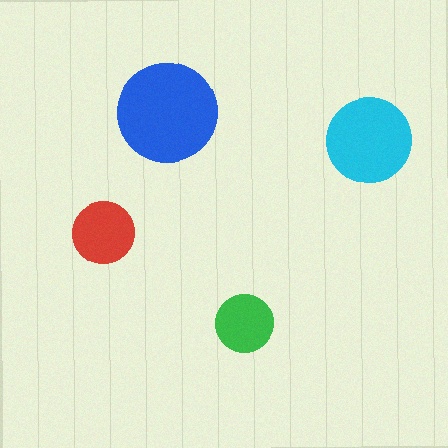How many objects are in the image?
There are 4 objects in the image.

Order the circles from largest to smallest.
the blue one, the cyan one, the red one, the green one.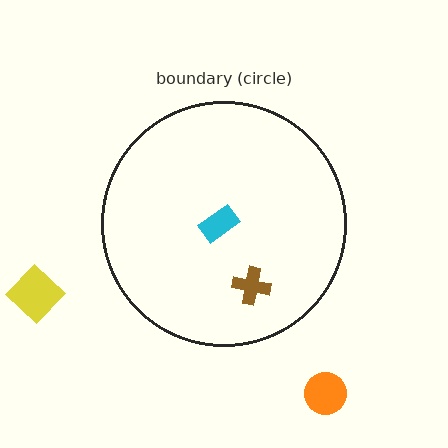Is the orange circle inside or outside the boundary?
Outside.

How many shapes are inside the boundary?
2 inside, 2 outside.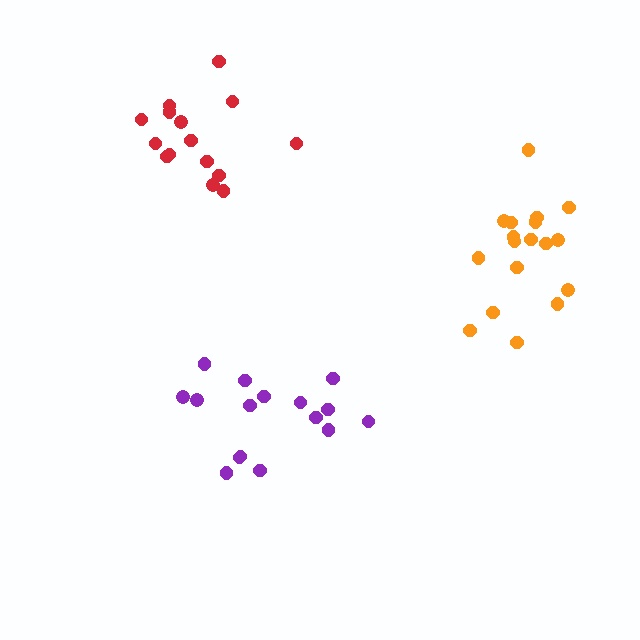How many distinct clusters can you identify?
There are 3 distinct clusters.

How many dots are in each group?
Group 1: 16 dots, Group 2: 15 dots, Group 3: 18 dots (49 total).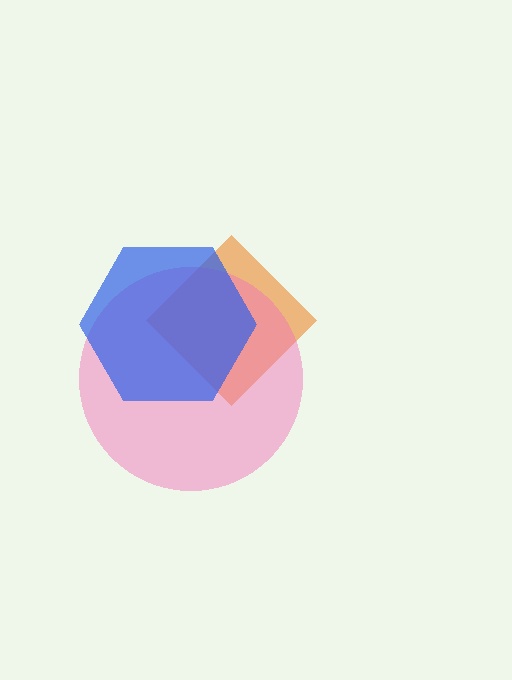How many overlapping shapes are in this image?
There are 3 overlapping shapes in the image.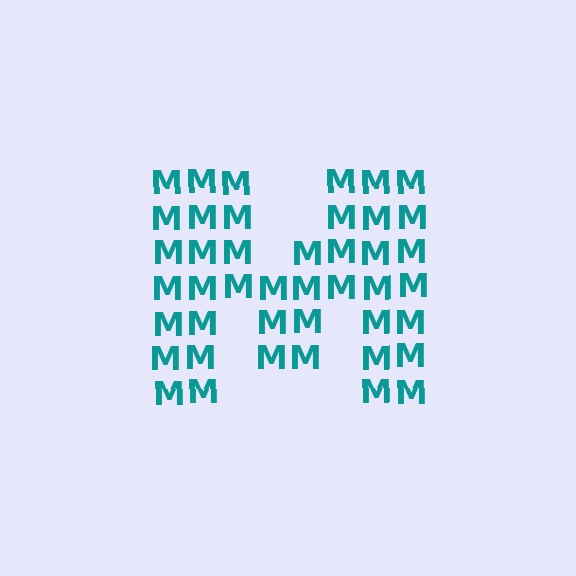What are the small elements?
The small elements are letter M's.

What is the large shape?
The large shape is the letter M.